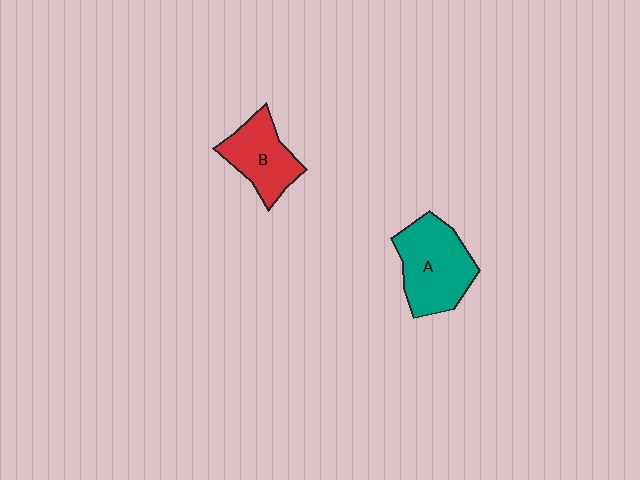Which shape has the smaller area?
Shape B (red).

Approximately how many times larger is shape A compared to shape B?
Approximately 1.4 times.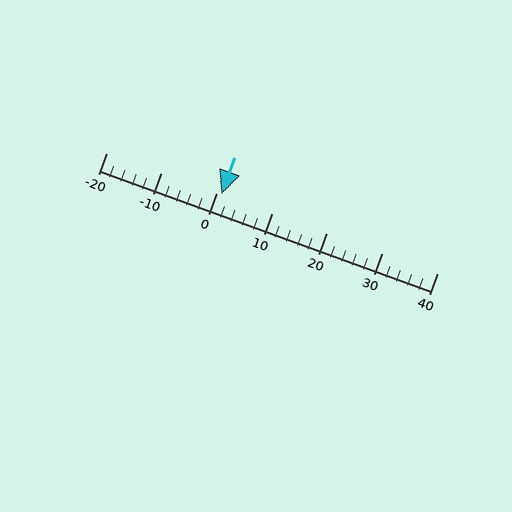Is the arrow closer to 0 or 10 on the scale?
The arrow is closer to 0.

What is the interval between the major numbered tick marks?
The major tick marks are spaced 10 units apart.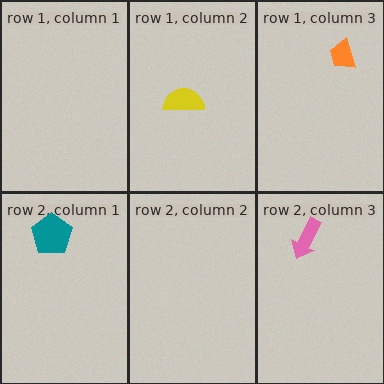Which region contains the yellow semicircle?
The row 1, column 2 region.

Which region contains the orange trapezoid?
The row 1, column 3 region.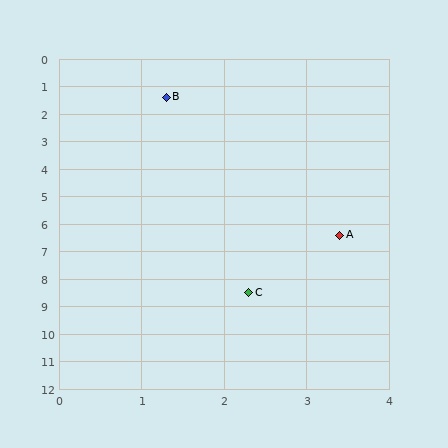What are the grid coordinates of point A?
Point A is at approximately (3.4, 6.4).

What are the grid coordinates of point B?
Point B is at approximately (1.3, 1.4).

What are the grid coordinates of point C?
Point C is at approximately (2.3, 8.5).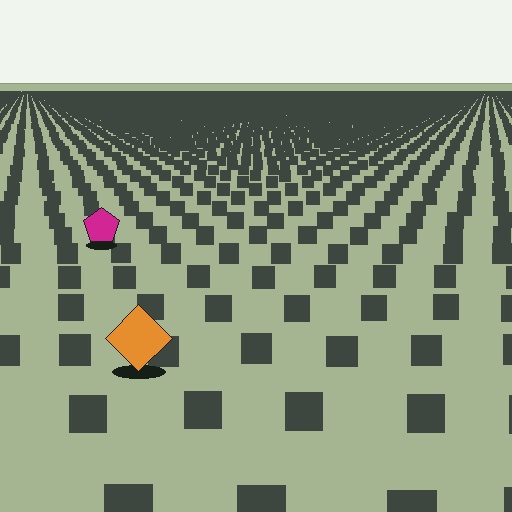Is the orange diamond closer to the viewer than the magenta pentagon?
Yes. The orange diamond is closer — you can tell from the texture gradient: the ground texture is coarser near it.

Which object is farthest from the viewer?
The magenta pentagon is farthest from the viewer. It appears smaller and the ground texture around it is denser.